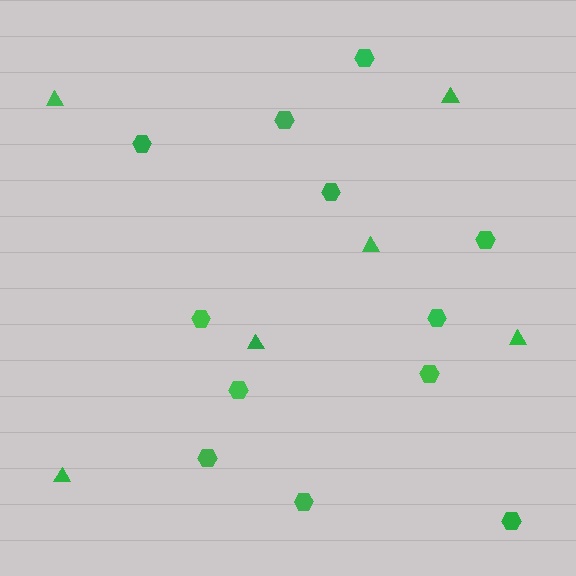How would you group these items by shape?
There are 2 groups: one group of triangles (6) and one group of hexagons (12).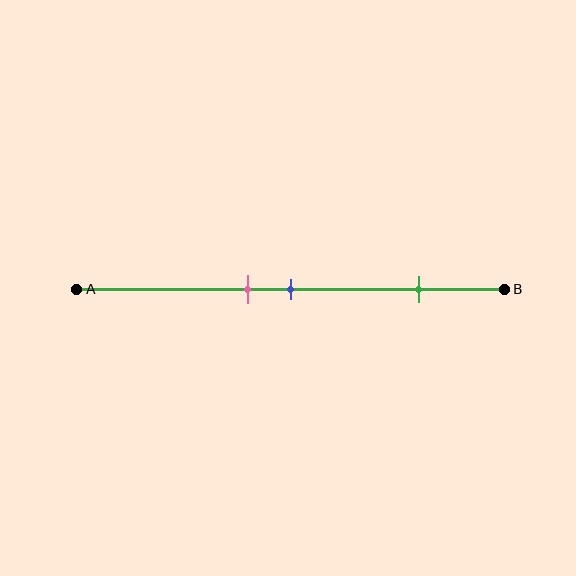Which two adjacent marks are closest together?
The pink and blue marks are the closest adjacent pair.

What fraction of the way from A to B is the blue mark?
The blue mark is approximately 50% (0.5) of the way from A to B.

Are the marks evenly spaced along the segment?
No, the marks are not evenly spaced.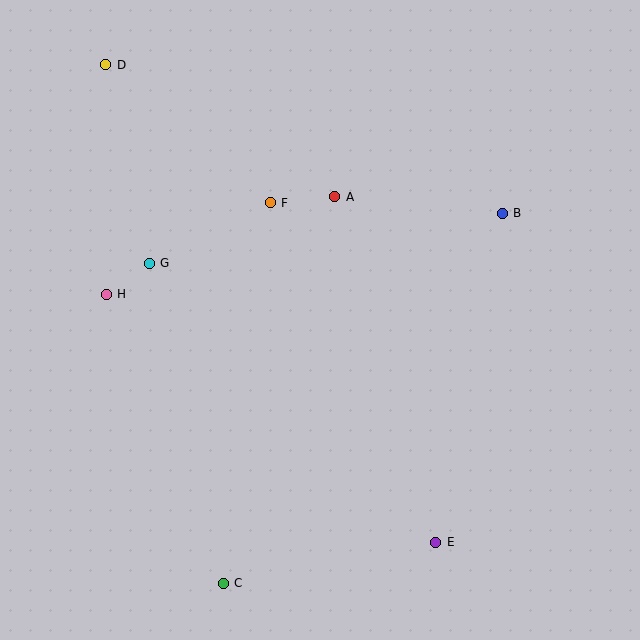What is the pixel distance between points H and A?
The distance between H and A is 248 pixels.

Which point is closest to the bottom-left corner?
Point C is closest to the bottom-left corner.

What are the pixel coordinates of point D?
Point D is at (106, 65).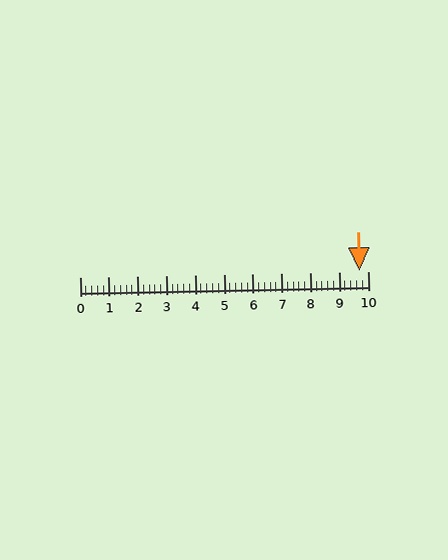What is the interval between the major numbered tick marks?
The major tick marks are spaced 1 units apart.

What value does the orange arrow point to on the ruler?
The orange arrow points to approximately 9.7.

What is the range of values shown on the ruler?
The ruler shows values from 0 to 10.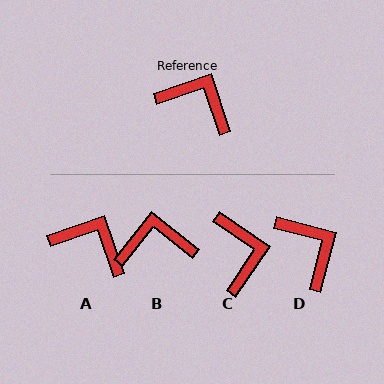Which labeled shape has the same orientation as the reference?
A.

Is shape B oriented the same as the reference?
No, it is off by about 33 degrees.